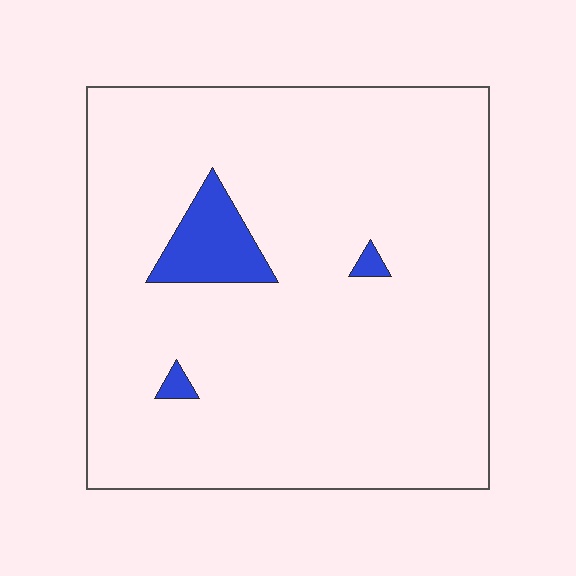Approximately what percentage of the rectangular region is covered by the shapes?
Approximately 5%.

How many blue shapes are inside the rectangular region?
3.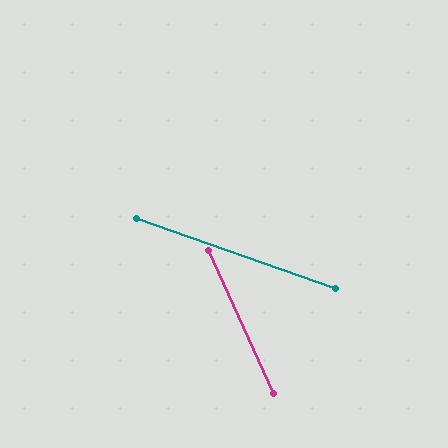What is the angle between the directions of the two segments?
Approximately 46 degrees.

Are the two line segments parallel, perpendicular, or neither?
Neither parallel nor perpendicular — they differ by about 46°.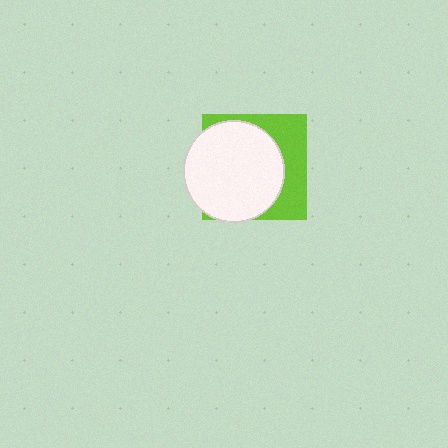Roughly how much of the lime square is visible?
A small part of it is visible (roughly 36%).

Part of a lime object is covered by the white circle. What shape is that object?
It is a square.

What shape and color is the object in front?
The object in front is a white circle.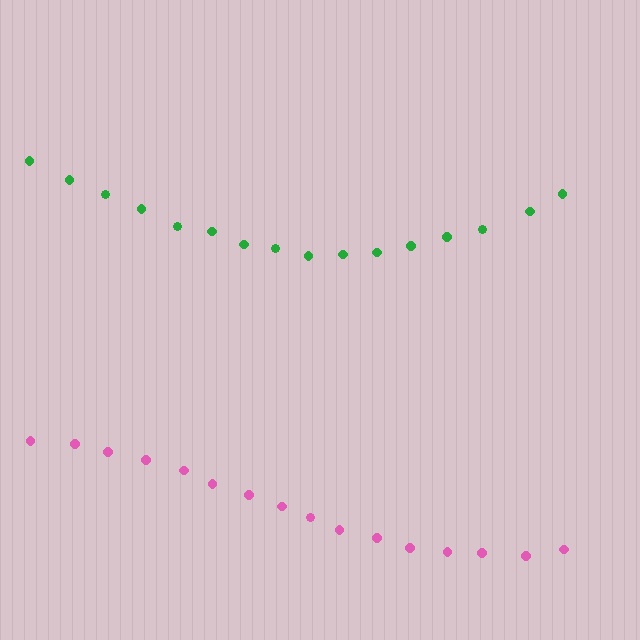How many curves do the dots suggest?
There are 2 distinct paths.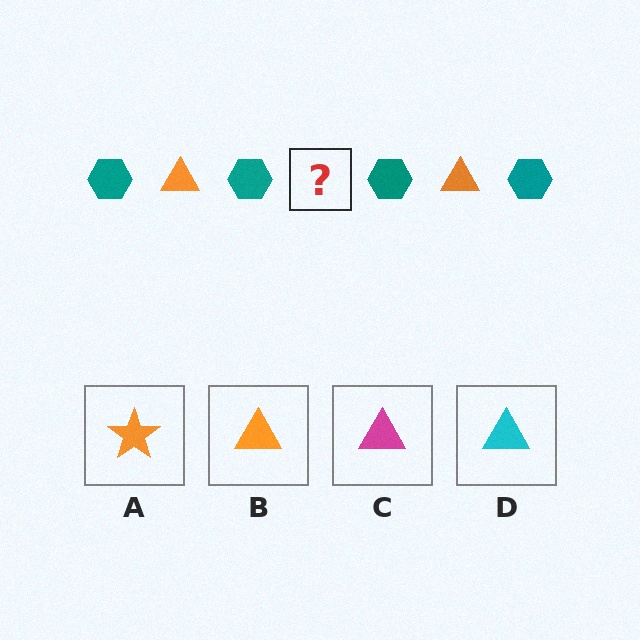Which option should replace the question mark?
Option B.